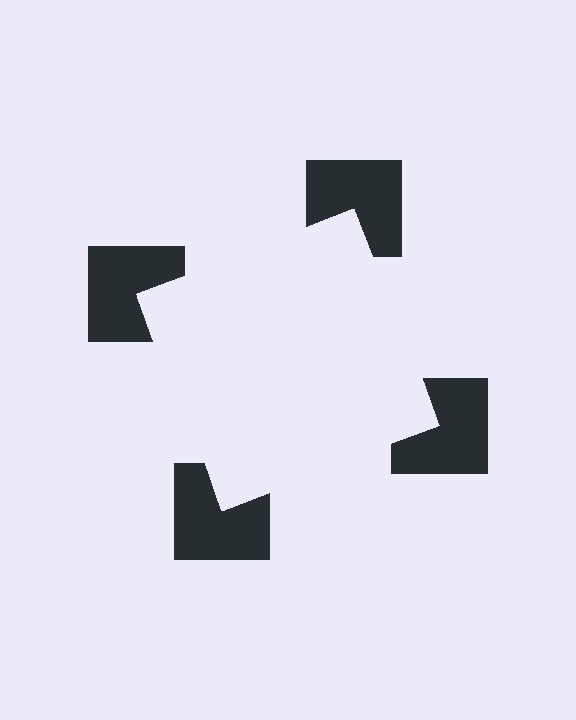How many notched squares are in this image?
There are 4 — one at each vertex of the illusory square.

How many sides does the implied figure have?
4 sides.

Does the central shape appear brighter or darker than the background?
It typically appears slightly brighter than the background, even though no actual brightness change is drawn.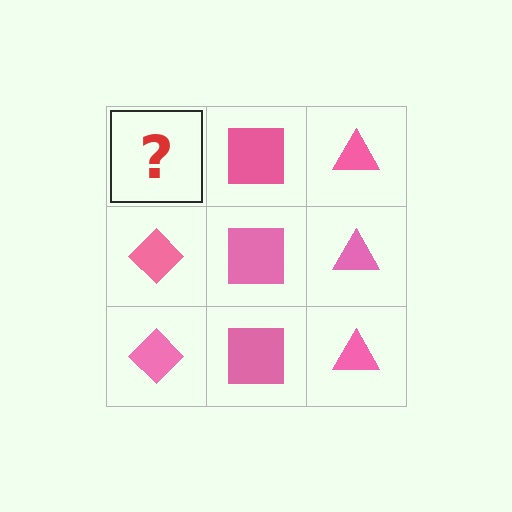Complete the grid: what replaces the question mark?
The question mark should be replaced with a pink diamond.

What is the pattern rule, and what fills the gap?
The rule is that each column has a consistent shape. The gap should be filled with a pink diamond.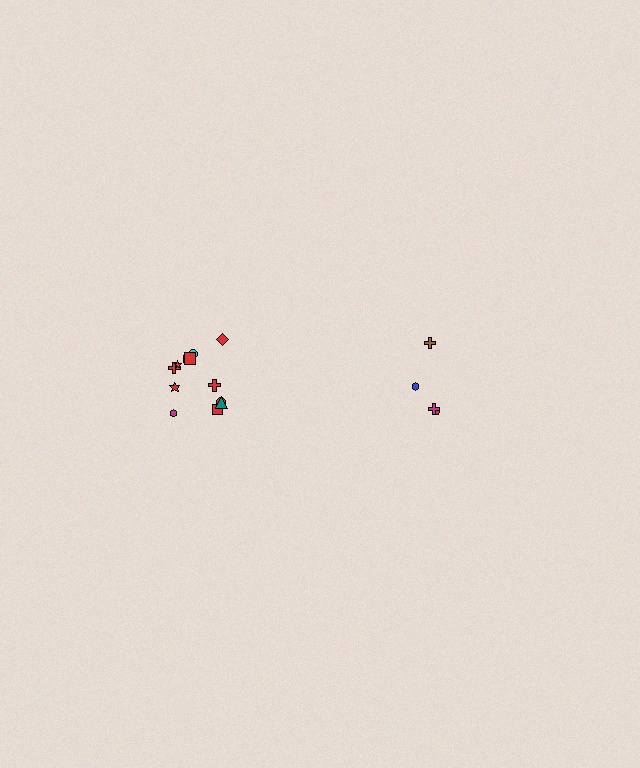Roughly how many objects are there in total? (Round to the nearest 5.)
Roughly 15 objects in total.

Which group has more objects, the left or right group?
The left group.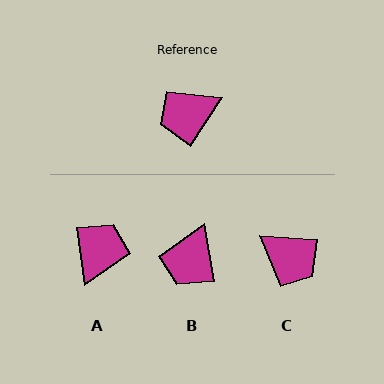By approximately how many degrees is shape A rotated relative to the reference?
Approximately 139 degrees clockwise.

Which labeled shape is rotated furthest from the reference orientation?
A, about 139 degrees away.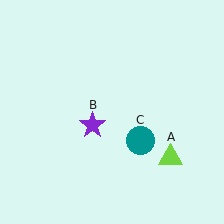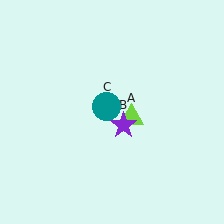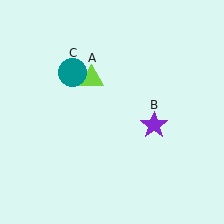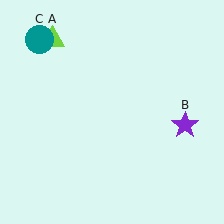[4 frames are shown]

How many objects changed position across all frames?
3 objects changed position: lime triangle (object A), purple star (object B), teal circle (object C).